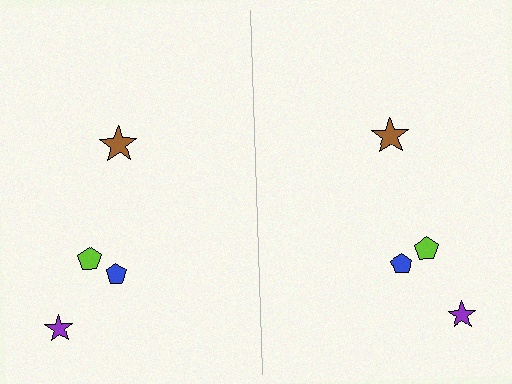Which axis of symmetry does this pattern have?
The pattern has a vertical axis of symmetry running through the center of the image.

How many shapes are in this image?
There are 8 shapes in this image.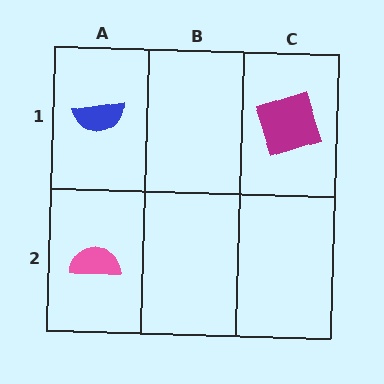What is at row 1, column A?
A blue semicircle.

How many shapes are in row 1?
2 shapes.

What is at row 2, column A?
A pink semicircle.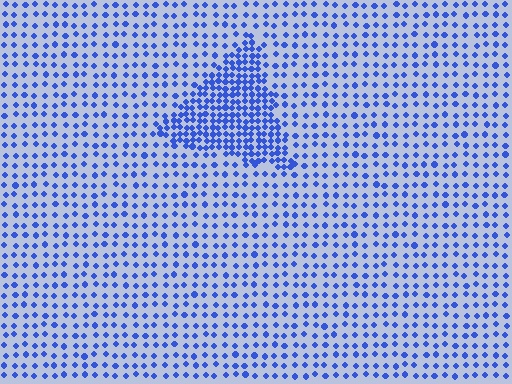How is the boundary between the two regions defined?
The boundary is defined by a change in element density (approximately 2.3x ratio). All elements are the same color, size, and shape.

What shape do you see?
I see a triangle.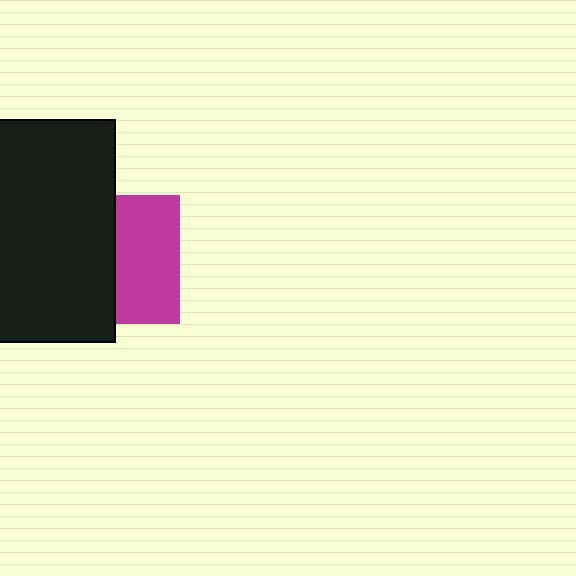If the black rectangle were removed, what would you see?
You would see the complete magenta square.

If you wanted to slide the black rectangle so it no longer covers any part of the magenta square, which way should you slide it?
Slide it left — that is the most direct way to separate the two shapes.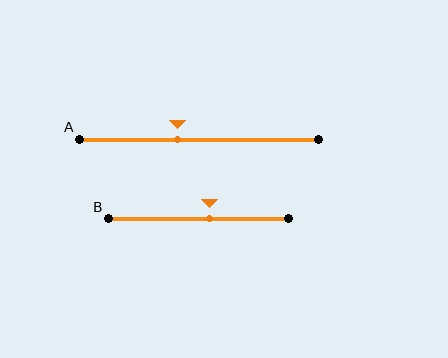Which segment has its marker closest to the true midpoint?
Segment B has its marker closest to the true midpoint.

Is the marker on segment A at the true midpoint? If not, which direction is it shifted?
No, the marker on segment A is shifted to the left by about 9% of the segment length.